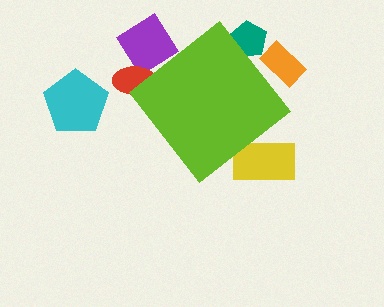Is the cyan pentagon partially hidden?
No, the cyan pentagon is fully visible.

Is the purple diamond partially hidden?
Yes, the purple diamond is partially hidden behind the lime diamond.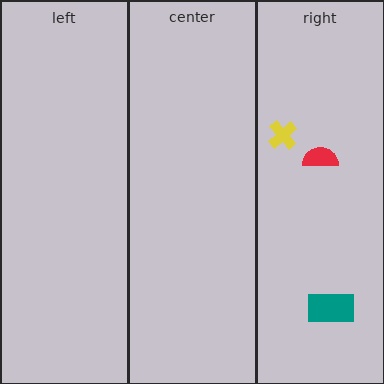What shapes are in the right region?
The teal rectangle, the yellow cross, the red semicircle.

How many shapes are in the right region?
3.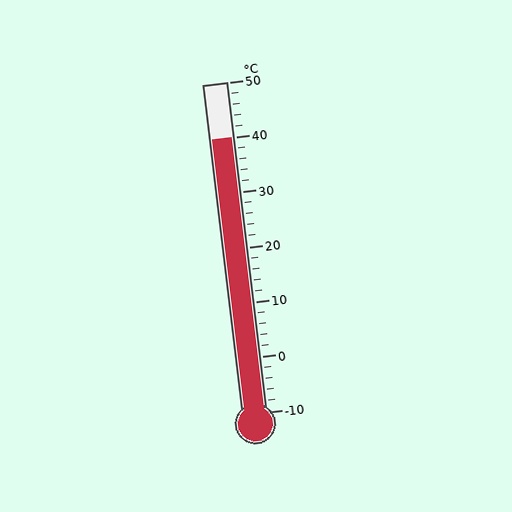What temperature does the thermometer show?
The thermometer shows approximately 40°C.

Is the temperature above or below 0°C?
The temperature is above 0°C.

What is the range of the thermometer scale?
The thermometer scale ranges from -10°C to 50°C.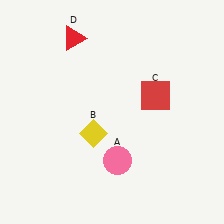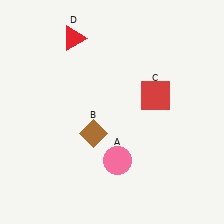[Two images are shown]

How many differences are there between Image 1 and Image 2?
There is 1 difference between the two images.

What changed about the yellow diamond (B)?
In Image 1, B is yellow. In Image 2, it changed to brown.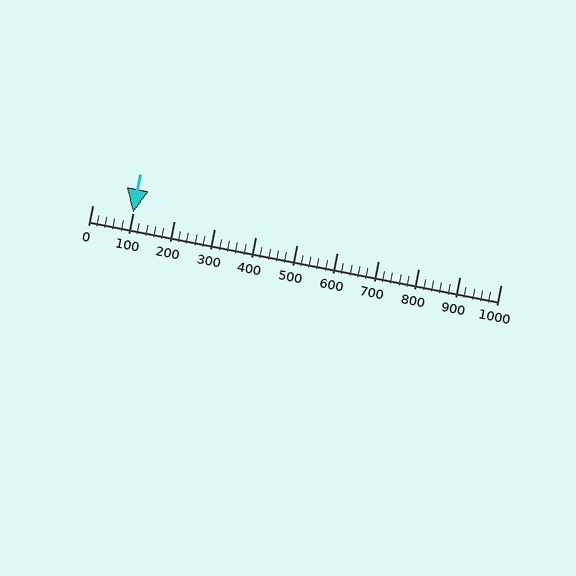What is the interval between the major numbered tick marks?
The major tick marks are spaced 100 units apart.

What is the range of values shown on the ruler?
The ruler shows values from 0 to 1000.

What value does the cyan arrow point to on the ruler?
The cyan arrow points to approximately 100.